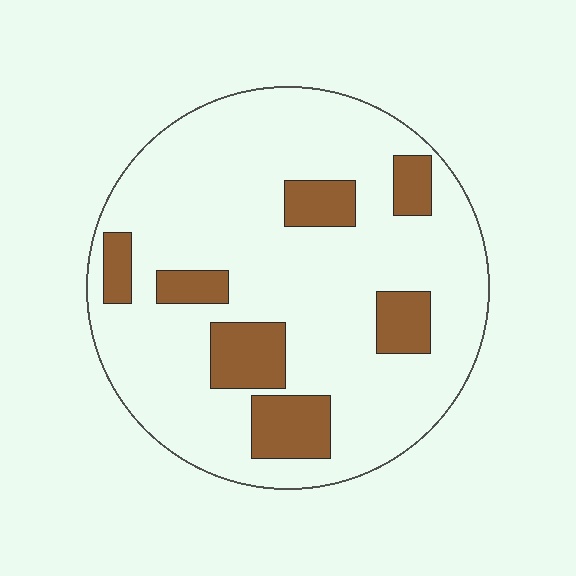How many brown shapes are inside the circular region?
7.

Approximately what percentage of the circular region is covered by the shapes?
Approximately 20%.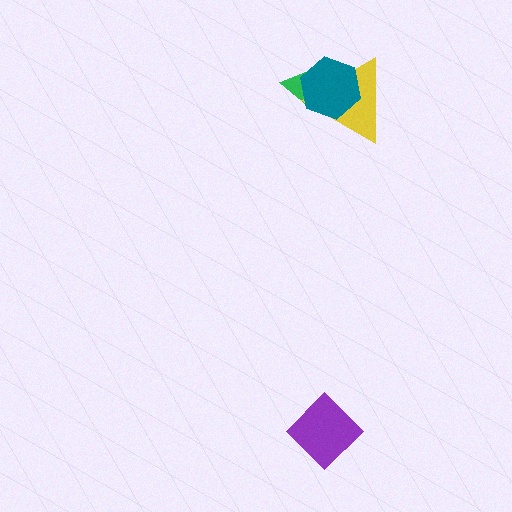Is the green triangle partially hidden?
Yes, it is partially covered by another shape.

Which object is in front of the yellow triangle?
The teal hexagon is in front of the yellow triangle.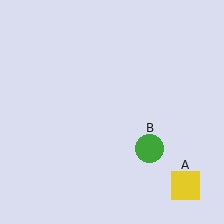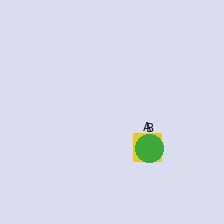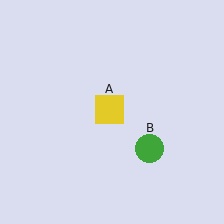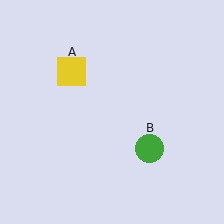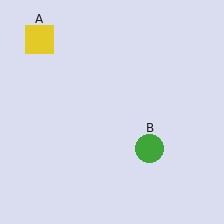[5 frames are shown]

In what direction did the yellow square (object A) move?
The yellow square (object A) moved up and to the left.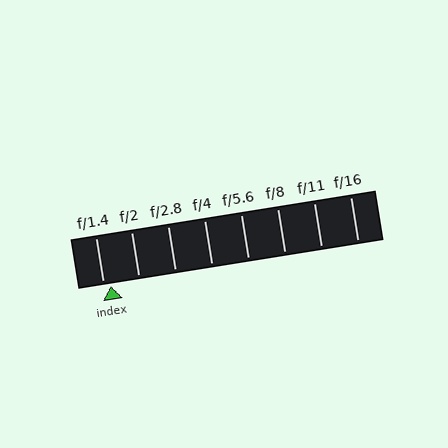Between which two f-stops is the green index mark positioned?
The index mark is between f/1.4 and f/2.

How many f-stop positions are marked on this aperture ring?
There are 8 f-stop positions marked.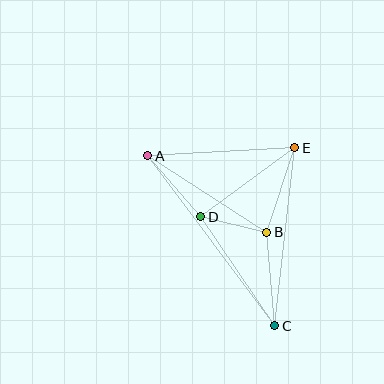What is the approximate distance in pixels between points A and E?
The distance between A and E is approximately 148 pixels.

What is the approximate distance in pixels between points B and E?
The distance between B and E is approximately 89 pixels.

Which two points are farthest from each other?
Points A and C are farthest from each other.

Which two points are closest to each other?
Points B and D are closest to each other.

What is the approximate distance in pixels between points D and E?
The distance between D and E is approximately 117 pixels.